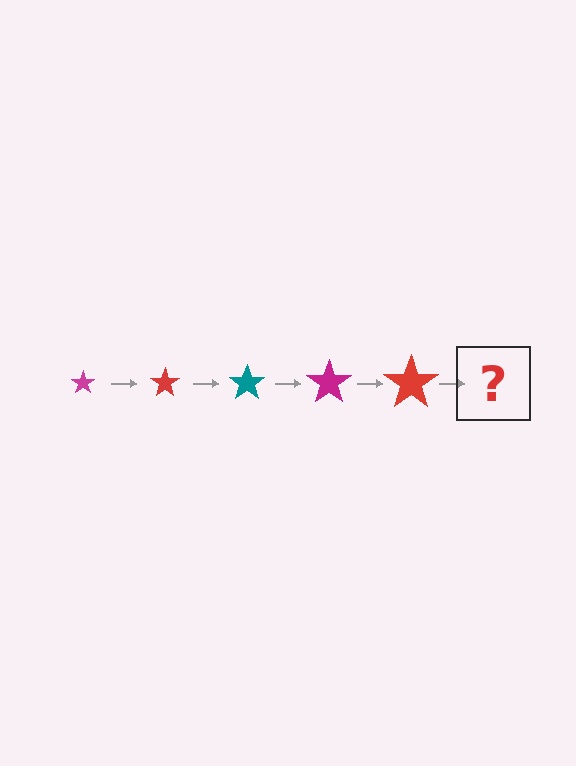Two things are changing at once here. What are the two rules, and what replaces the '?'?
The two rules are that the star grows larger each step and the color cycles through magenta, red, and teal. The '?' should be a teal star, larger than the previous one.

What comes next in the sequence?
The next element should be a teal star, larger than the previous one.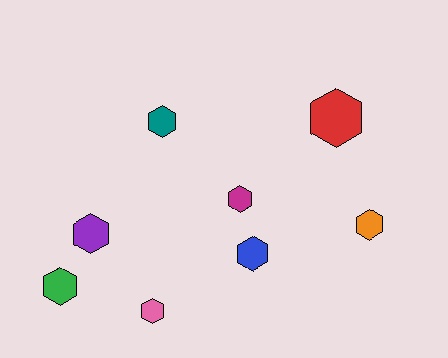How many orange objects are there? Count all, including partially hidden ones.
There is 1 orange object.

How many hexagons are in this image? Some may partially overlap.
There are 8 hexagons.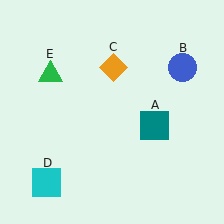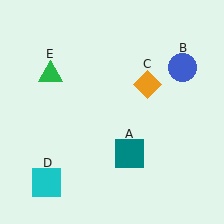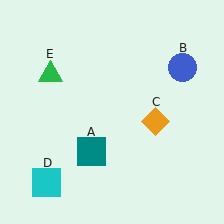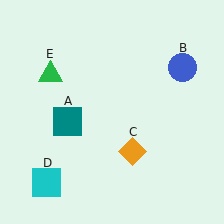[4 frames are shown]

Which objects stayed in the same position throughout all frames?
Blue circle (object B) and cyan square (object D) and green triangle (object E) remained stationary.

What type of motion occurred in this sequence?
The teal square (object A), orange diamond (object C) rotated clockwise around the center of the scene.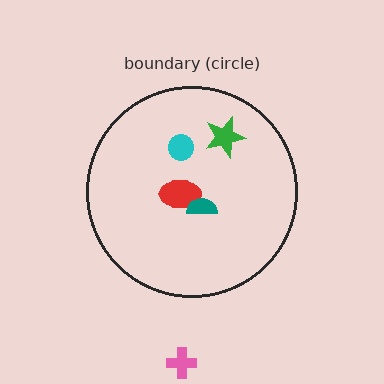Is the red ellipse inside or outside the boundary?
Inside.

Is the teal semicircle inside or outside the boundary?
Inside.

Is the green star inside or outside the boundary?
Inside.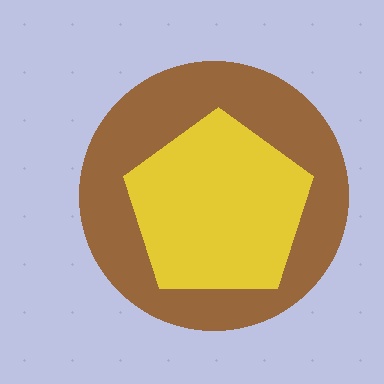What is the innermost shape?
The yellow pentagon.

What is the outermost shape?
The brown circle.